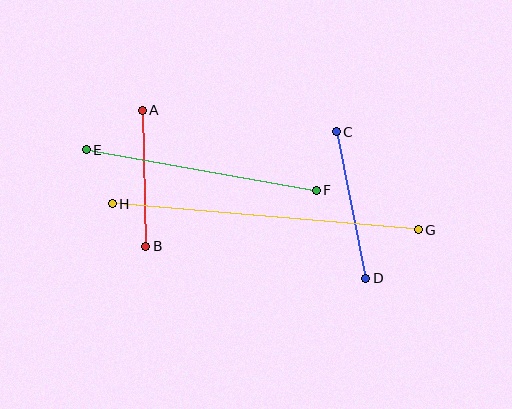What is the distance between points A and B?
The distance is approximately 136 pixels.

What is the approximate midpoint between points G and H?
The midpoint is at approximately (265, 217) pixels.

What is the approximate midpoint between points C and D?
The midpoint is at approximately (351, 205) pixels.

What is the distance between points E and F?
The distance is approximately 233 pixels.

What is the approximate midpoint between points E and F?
The midpoint is at approximately (201, 170) pixels.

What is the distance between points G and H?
The distance is approximately 307 pixels.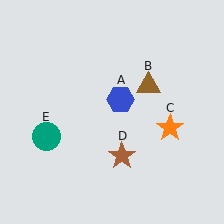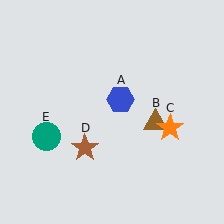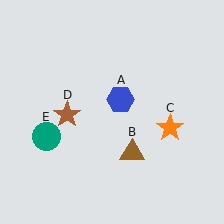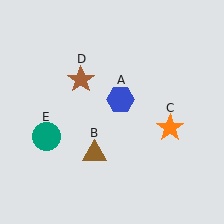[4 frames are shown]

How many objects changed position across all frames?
2 objects changed position: brown triangle (object B), brown star (object D).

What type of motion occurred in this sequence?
The brown triangle (object B), brown star (object D) rotated clockwise around the center of the scene.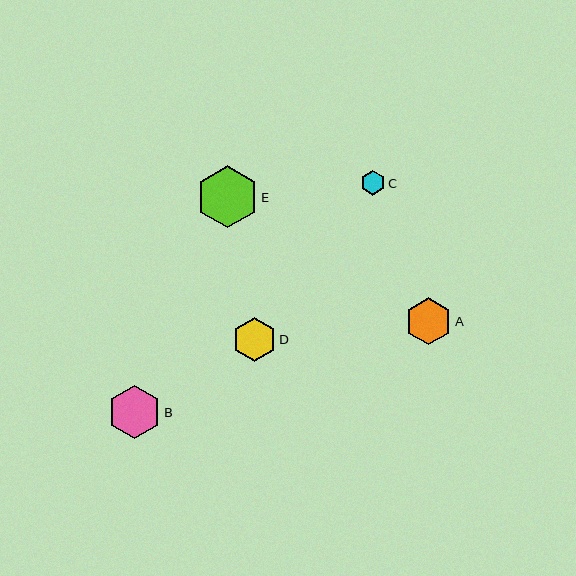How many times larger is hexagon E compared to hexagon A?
Hexagon E is approximately 1.3 times the size of hexagon A.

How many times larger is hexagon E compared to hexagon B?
Hexagon E is approximately 1.2 times the size of hexagon B.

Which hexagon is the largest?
Hexagon E is the largest with a size of approximately 62 pixels.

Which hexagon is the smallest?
Hexagon C is the smallest with a size of approximately 24 pixels.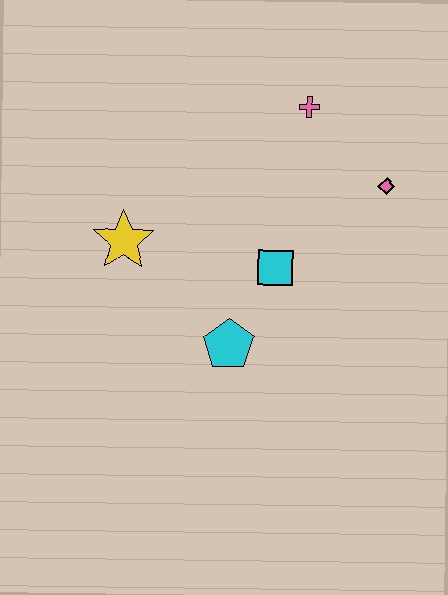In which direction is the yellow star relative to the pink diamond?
The yellow star is to the left of the pink diamond.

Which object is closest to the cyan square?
The cyan pentagon is closest to the cyan square.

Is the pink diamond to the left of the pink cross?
No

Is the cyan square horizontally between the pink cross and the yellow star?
Yes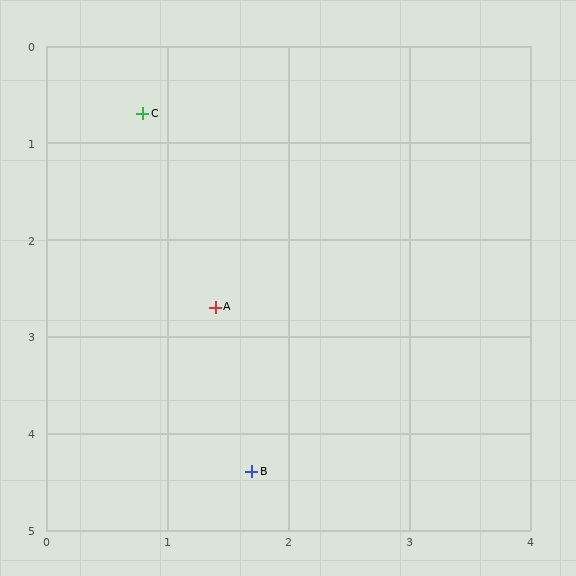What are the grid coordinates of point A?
Point A is at approximately (1.4, 2.7).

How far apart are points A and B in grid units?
Points A and B are about 1.7 grid units apart.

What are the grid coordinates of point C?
Point C is at approximately (0.8, 0.7).